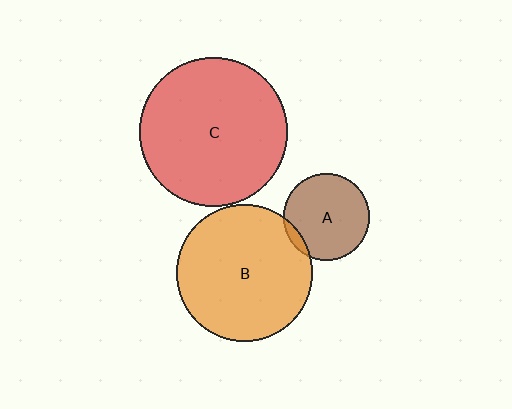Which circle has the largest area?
Circle C (red).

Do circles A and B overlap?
Yes.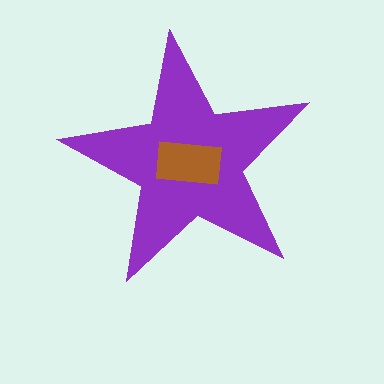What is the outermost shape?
The purple star.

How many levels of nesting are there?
2.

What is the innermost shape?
The brown rectangle.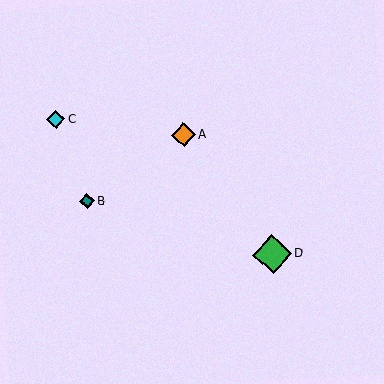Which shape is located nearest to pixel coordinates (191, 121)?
The orange diamond (labeled A) at (184, 135) is nearest to that location.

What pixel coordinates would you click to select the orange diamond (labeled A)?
Click at (184, 135) to select the orange diamond A.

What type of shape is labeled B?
Shape B is a teal diamond.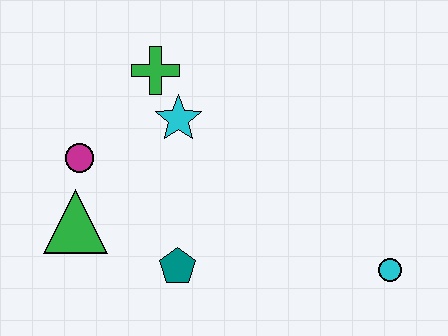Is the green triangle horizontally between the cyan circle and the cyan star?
No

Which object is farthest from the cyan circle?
The magenta circle is farthest from the cyan circle.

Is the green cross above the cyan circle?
Yes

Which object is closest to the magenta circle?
The green triangle is closest to the magenta circle.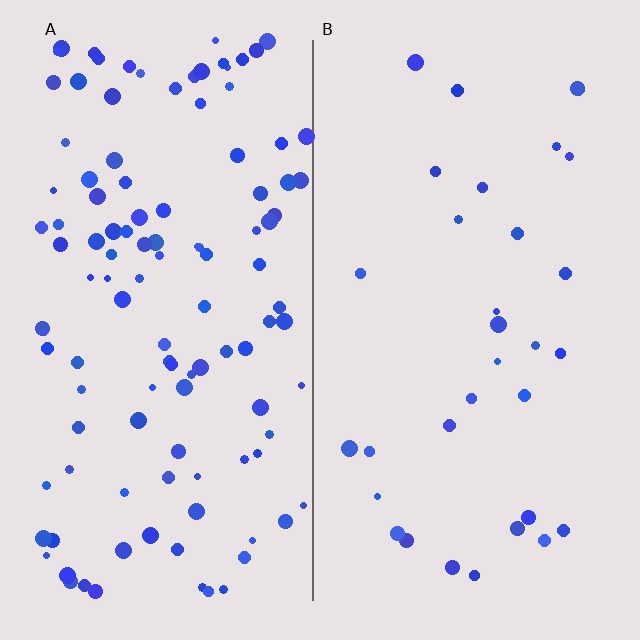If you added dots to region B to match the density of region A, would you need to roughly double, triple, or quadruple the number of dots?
Approximately quadruple.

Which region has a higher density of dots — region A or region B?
A (the left).